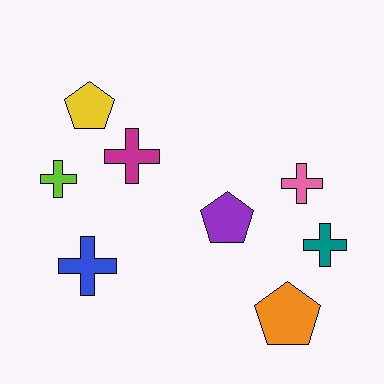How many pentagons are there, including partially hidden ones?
There are 3 pentagons.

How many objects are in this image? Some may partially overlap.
There are 8 objects.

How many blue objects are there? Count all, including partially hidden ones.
There is 1 blue object.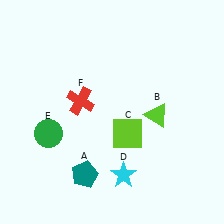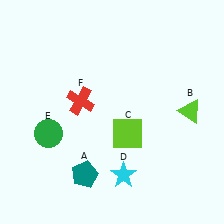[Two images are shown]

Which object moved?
The lime triangle (B) moved right.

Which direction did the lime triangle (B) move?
The lime triangle (B) moved right.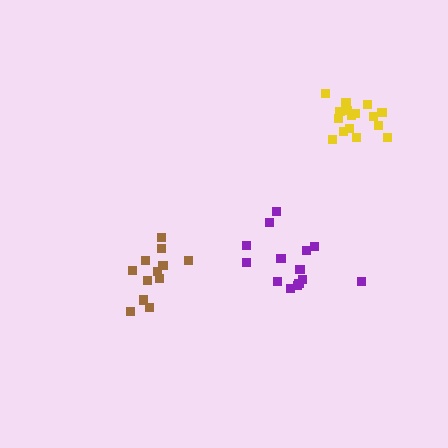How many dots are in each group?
Group 1: 12 dots, Group 2: 16 dots, Group 3: 14 dots (42 total).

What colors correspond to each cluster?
The clusters are colored: brown, yellow, purple.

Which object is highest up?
The yellow cluster is topmost.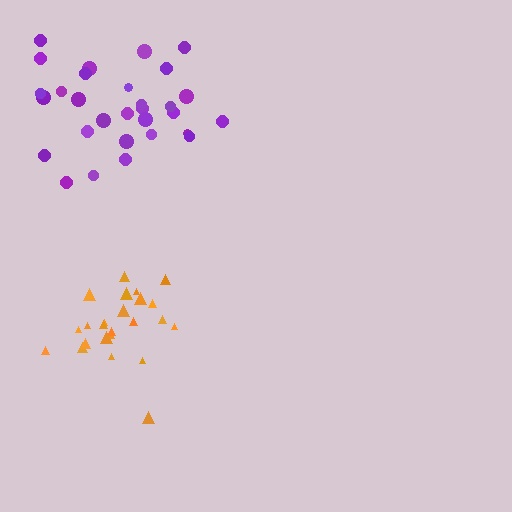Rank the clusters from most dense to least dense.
orange, purple.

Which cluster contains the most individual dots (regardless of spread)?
Purple (30).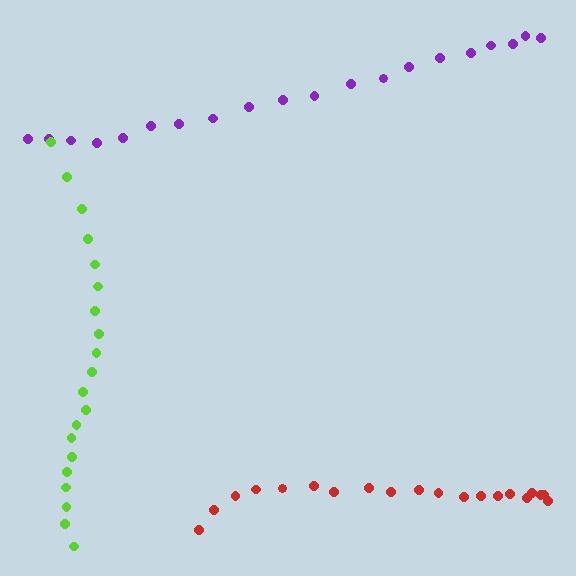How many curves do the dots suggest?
There are 3 distinct paths.